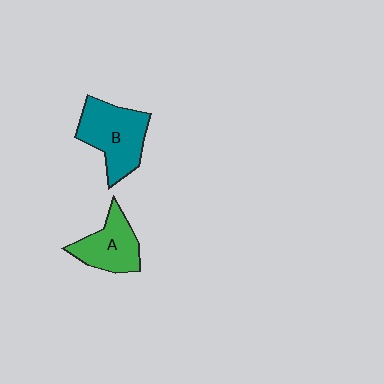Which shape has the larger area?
Shape B (teal).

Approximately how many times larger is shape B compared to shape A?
Approximately 1.3 times.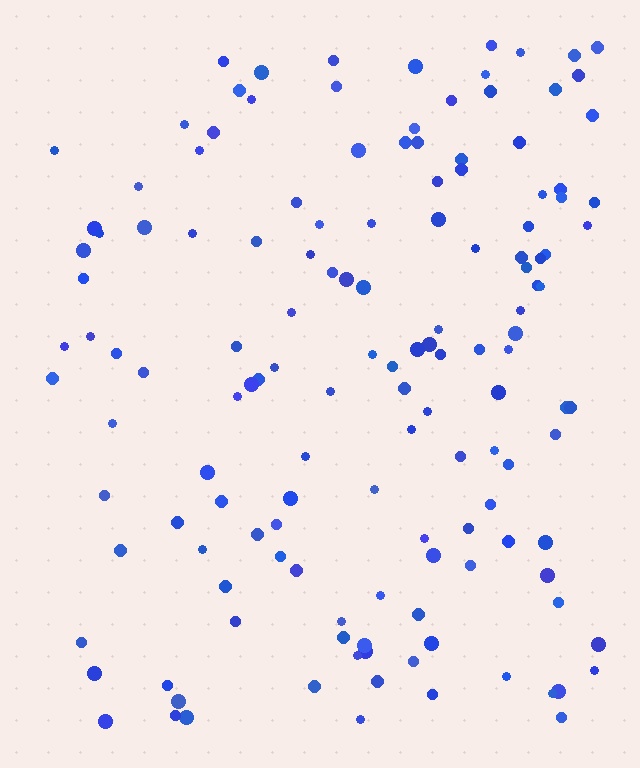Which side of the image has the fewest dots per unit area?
The left.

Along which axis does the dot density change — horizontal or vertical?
Horizontal.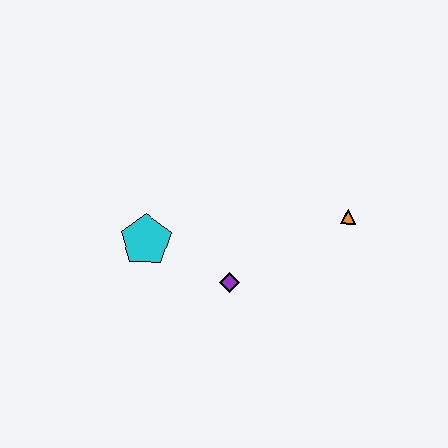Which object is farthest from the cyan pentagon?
The orange triangle is farthest from the cyan pentagon.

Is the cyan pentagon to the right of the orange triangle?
No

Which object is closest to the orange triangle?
The purple diamond is closest to the orange triangle.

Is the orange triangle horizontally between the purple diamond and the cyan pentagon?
No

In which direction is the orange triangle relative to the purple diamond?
The orange triangle is to the right of the purple diamond.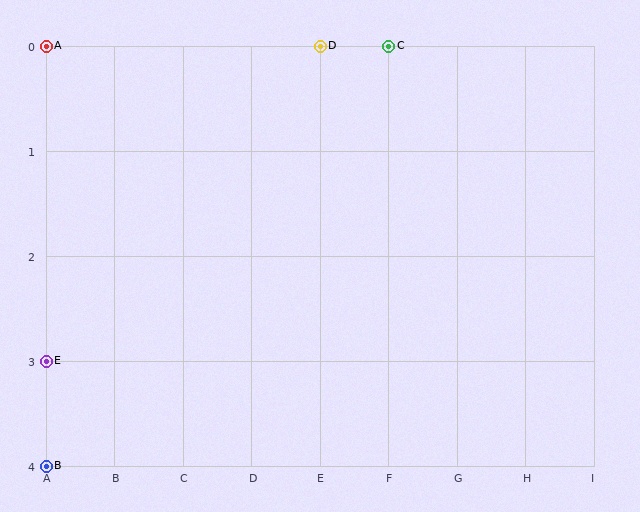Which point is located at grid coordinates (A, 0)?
Point A is at (A, 0).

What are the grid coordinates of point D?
Point D is at grid coordinates (E, 0).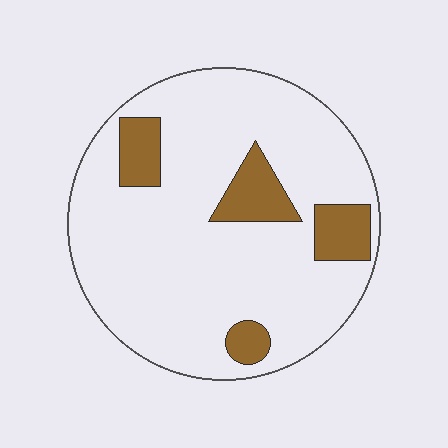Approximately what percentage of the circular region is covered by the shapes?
Approximately 15%.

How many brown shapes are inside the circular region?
4.